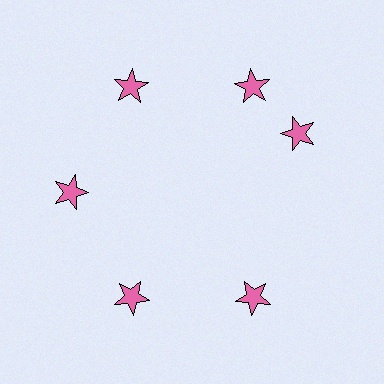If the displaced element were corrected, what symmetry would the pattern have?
It would have 6-fold rotational symmetry — the pattern would map onto itself every 60 degrees.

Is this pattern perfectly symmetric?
No. The 6 pink stars are arranged in a ring, but one element near the 3 o'clock position is rotated out of alignment along the ring, breaking the 6-fold rotational symmetry.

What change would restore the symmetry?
The symmetry would be restored by rotating it back into even spacing with its neighbors so that all 6 stars sit at equal angles and equal distance from the center.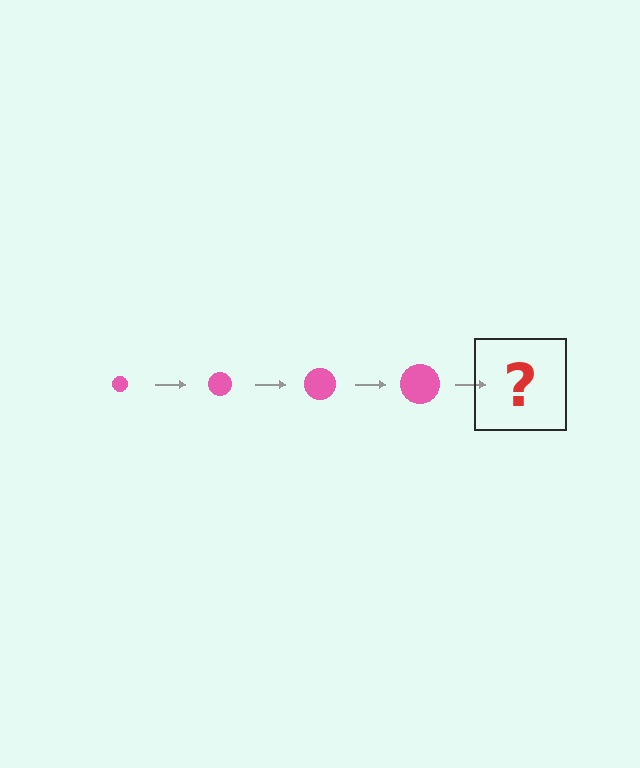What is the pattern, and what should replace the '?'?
The pattern is that the circle gets progressively larger each step. The '?' should be a pink circle, larger than the previous one.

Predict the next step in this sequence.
The next step is a pink circle, larger than the previous one.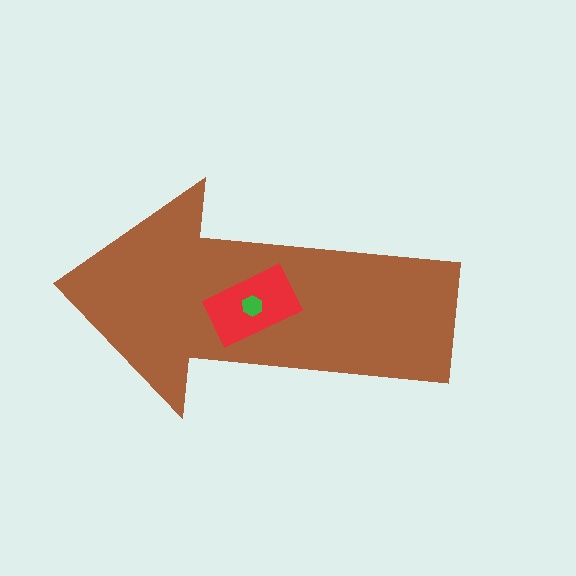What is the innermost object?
The green hexagon.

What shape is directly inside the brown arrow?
The red rectangle.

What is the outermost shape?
The brown arrow.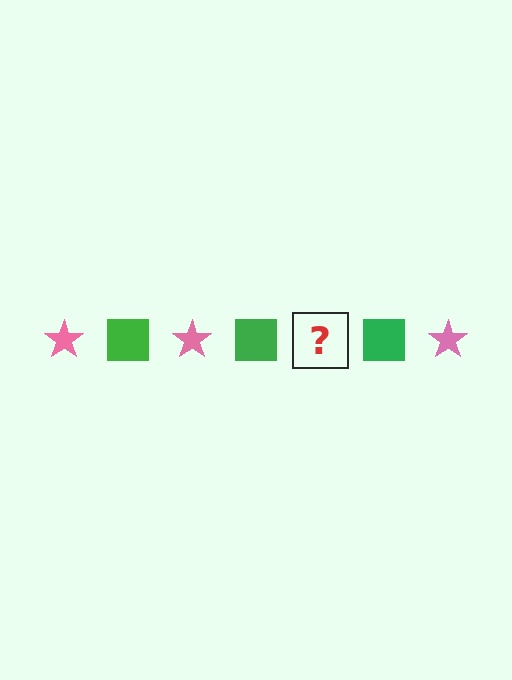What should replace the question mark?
The question mark should be replaced with a pink star.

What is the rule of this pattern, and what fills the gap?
The rule is that the pattern alternates between pink star and green square. The gap should be filled with a pink star.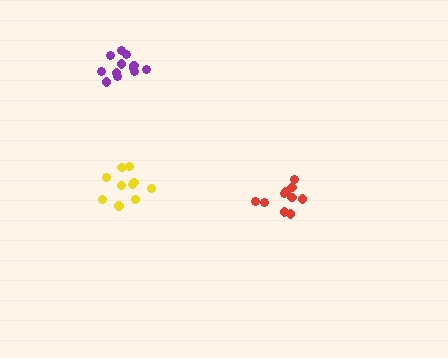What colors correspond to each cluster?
The clusters are colored: red, purple, yellow.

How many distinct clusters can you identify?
There are 3 distinct clusters.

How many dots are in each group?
Group 1: 10 dots, Group 2: 12 dots, Group 3: 10 dots (32 total).